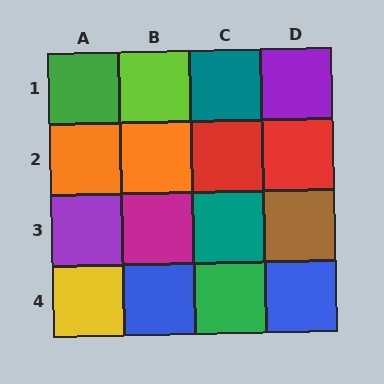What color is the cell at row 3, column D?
Brown.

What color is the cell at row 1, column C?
Teal.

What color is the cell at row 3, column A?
Purple.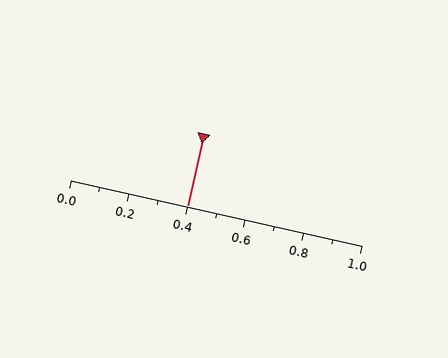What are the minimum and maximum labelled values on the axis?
The axis runs from 0.0 to 1.0.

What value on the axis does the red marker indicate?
The marker indicates approximately 0.4.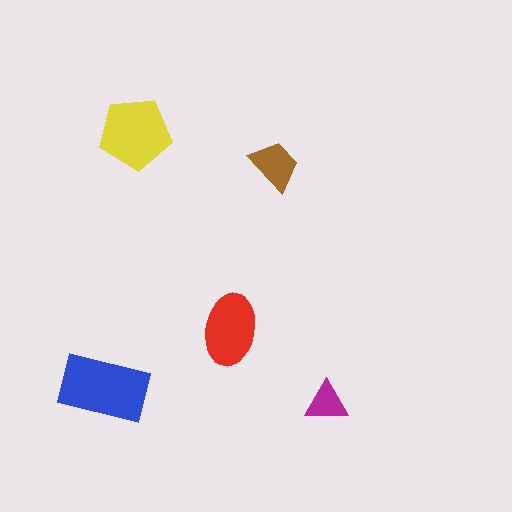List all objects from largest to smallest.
The blue rectangle, the yellow pentagon, the red ellipse, the brown trapezoid, the magenta triangle.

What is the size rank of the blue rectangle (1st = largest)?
1st.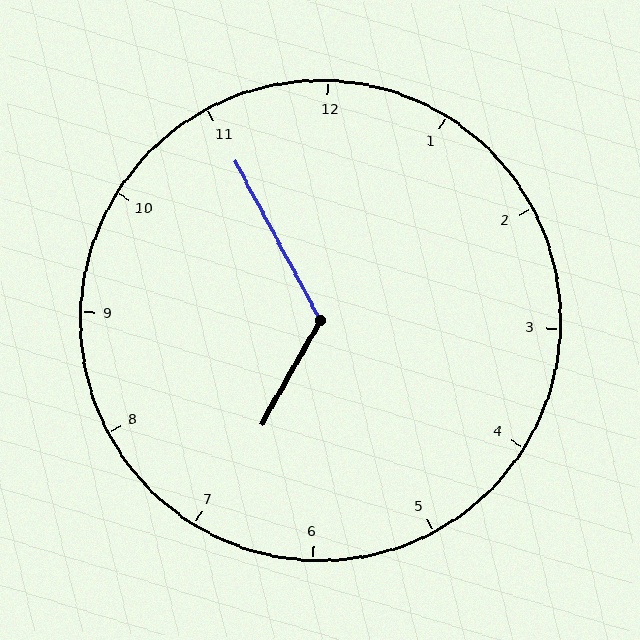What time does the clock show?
6:55.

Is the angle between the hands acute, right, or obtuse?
It is obtuse.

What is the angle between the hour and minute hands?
Approximately 122 degrees.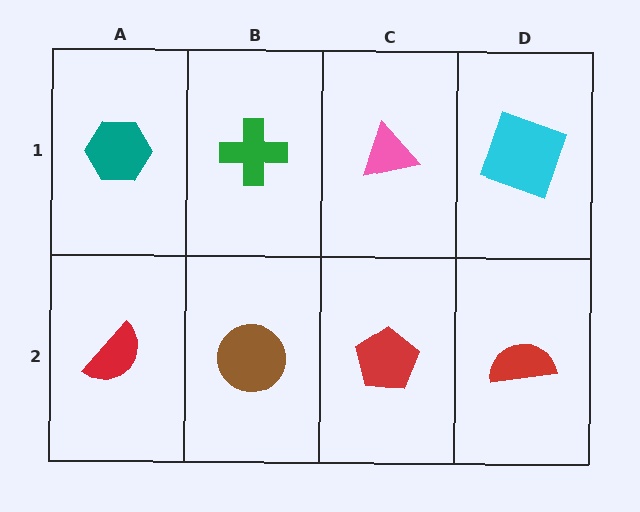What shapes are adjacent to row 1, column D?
A red semicircle (row 2, column D), a pink triangle (row 1, column C).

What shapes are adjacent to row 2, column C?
A pink triangle (row 1, column C), a brown circle (row 2, column B), a red semicircle (row 2, column D).